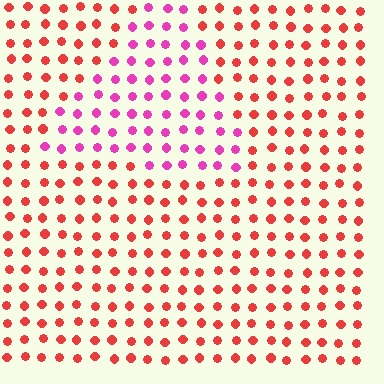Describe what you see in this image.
The image is filled with small red elements in a uniform arrangement. A triangle-shaped region is visible where the elements are tinted to a slightly different hue, forming a subtle color boundary.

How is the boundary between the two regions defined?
The boundary is defined purely by a slight shift in hue (about 43 degrees). Spacing, size, and orientation are identical on both sides.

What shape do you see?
I see a triangle.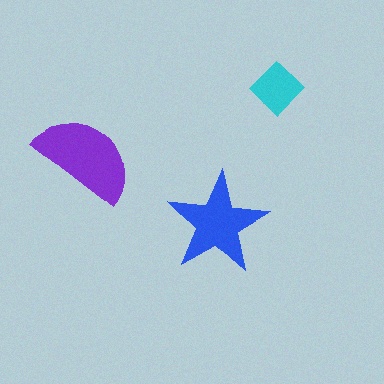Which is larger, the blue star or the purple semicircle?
The purple semicircle.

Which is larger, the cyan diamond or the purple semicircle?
The purple semicircle.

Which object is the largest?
The purple semicircle.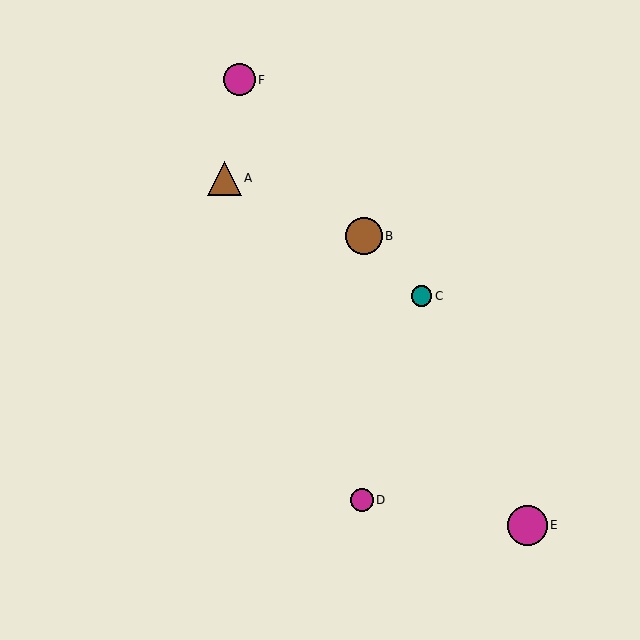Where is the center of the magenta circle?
The center of the magenta circle is at (527, 525).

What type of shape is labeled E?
Shape E is a magenta circle.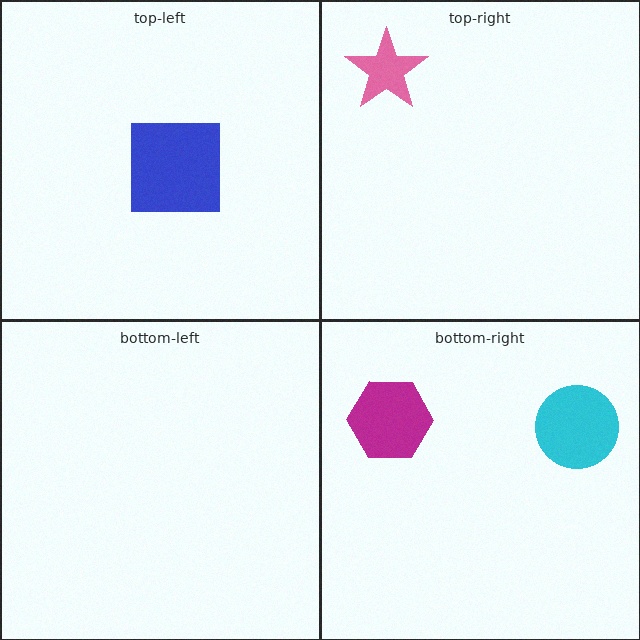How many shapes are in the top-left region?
1.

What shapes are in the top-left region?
The blue square.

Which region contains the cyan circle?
The bottom-right region.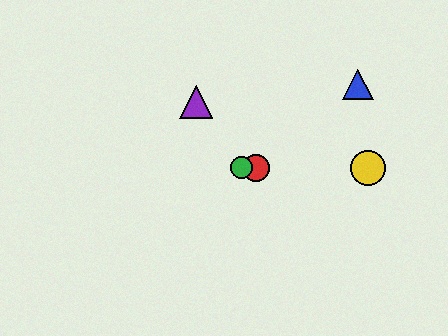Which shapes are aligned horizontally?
The red circle, the green circle, the yellow circle are aligned horizontally.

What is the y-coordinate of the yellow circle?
The yellow circle is at y≈168.